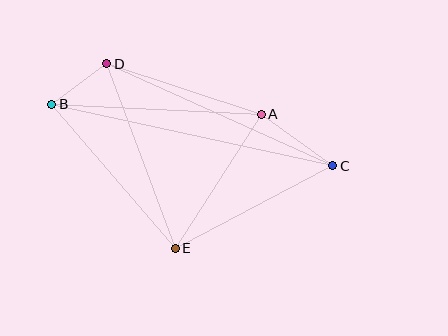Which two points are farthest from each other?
Points B and C are farthest from each other.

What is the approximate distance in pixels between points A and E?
The distance between A and E is approximately 159 pixels.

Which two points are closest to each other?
Points B and D are closest to each other.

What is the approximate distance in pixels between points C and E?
The distance between C and E is approximately 178 pixels.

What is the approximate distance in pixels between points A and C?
The distance between A and C is approximately 88 pixels.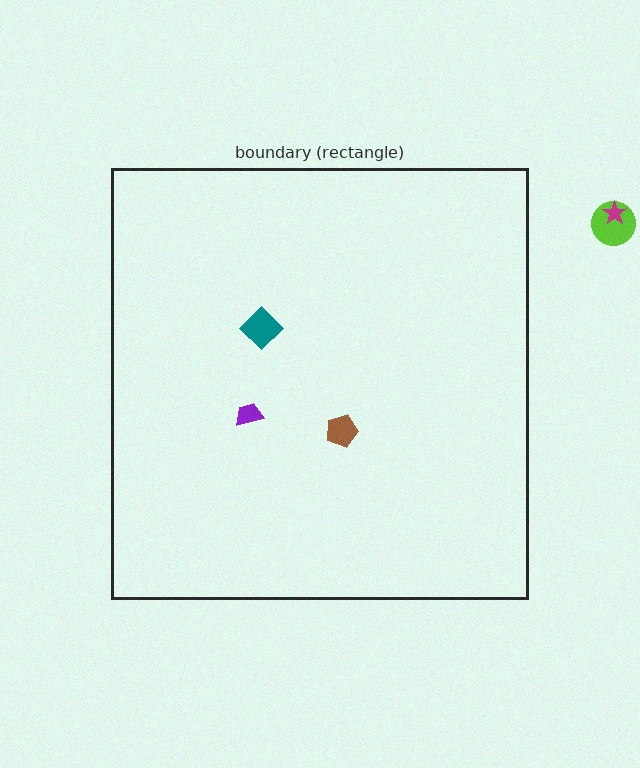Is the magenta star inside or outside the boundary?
Outside.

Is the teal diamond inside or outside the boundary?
Inside.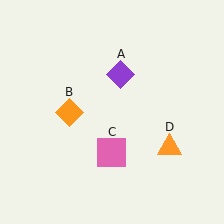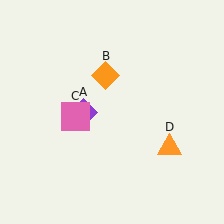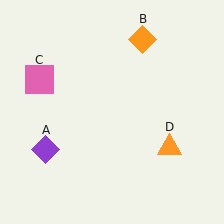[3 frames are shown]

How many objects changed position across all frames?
3 objects changed position: purple diamond (object A), orange diamond (object B), pink square (object C).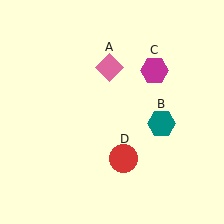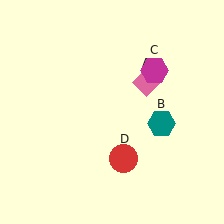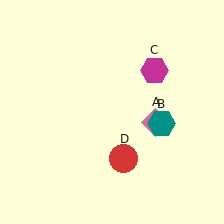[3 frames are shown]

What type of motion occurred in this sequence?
The pink diamond (object A) rotated clockwise around the center of the scene.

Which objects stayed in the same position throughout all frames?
Teal hexagon (object B) and magenta hexagon (object C) and red circle (object D) remained stationary.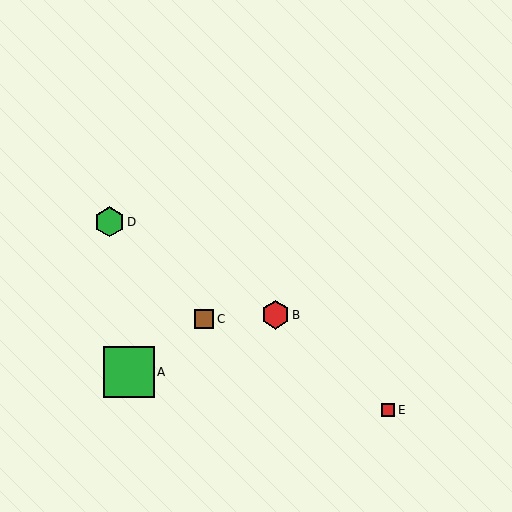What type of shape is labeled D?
Shape D is a green hexagon.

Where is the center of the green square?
The center of the green square is at (129, 372).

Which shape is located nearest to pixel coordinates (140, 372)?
The green square (labeled A) at (129, 372) is nearest to that location.